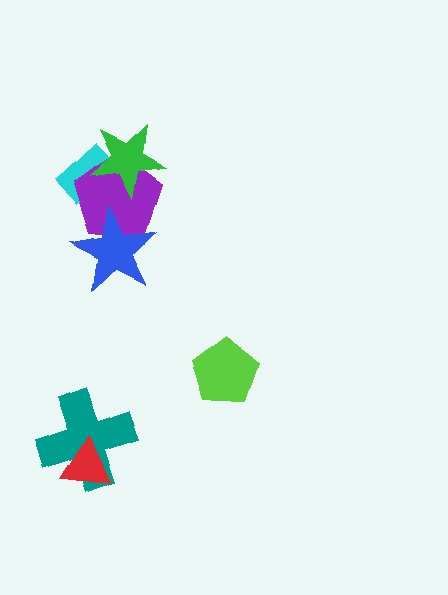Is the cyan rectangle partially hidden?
Yes, it is partially covered by another shape.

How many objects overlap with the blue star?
1 object overlaps with the blue star.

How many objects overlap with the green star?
2 objects overlap with the green star.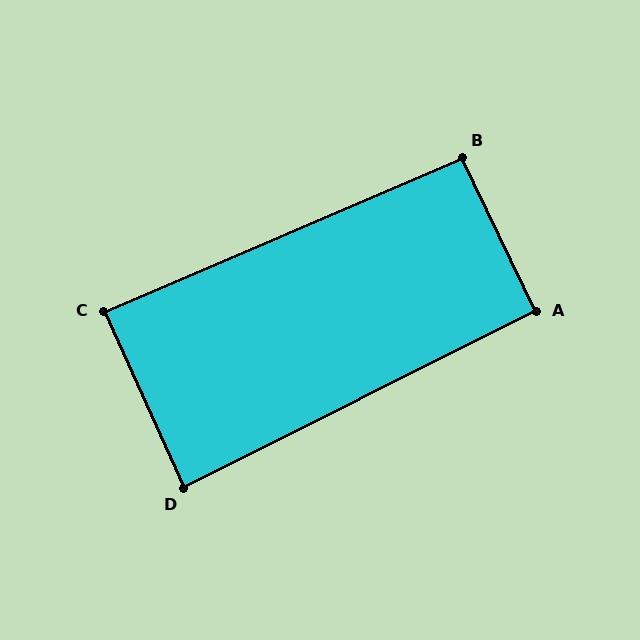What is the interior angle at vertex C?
Approximately 89 degrees (approximately right).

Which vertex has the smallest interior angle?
D, at approximately 88 degrees.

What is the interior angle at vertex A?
Approximately 91 degrees (approximately right).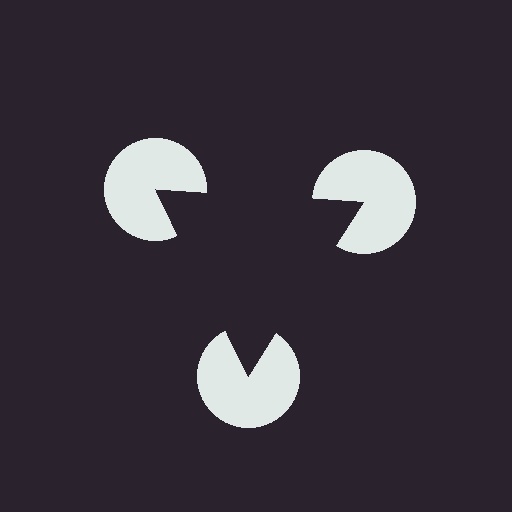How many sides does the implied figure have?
3 sides.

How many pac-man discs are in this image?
There are 3 — one at each vertex of the illusory triangle.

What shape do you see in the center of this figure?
An illusory triangle — its edges are inferred from the aligned wedge cuts in the pac-man discs, not physically drawn.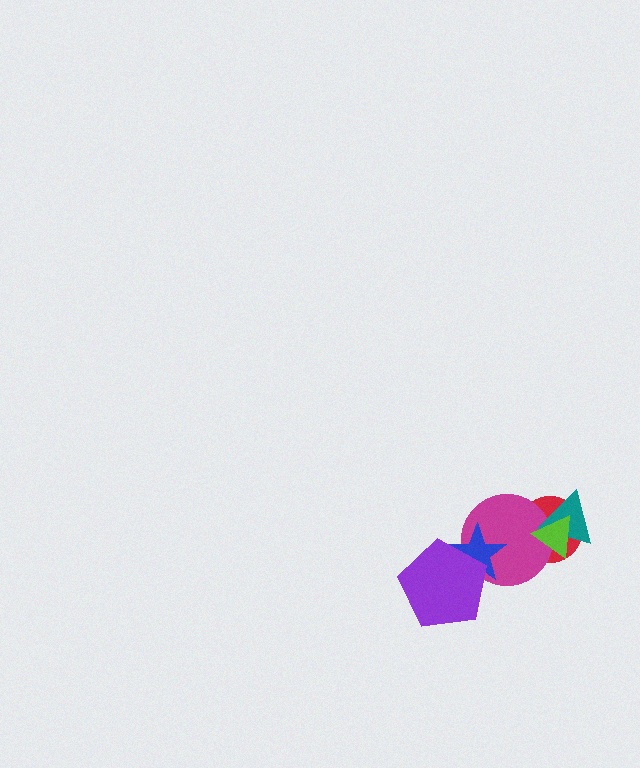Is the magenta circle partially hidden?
Yes, it is partially covered by another shape.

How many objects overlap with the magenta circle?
5 objects overlap with the magenta circle.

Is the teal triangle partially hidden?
Yes, it is partially covered by another shape.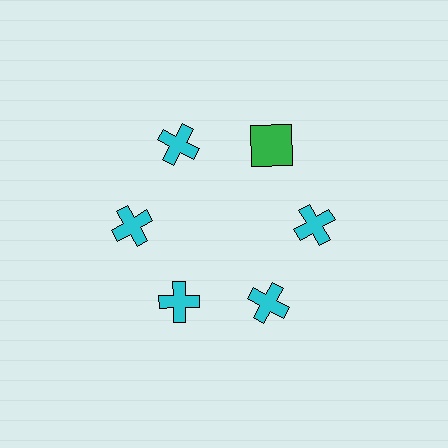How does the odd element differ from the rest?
It differs in both color (green instead of cyan) and shape (square instead of cross).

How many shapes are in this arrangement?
There are 6 shapes arranged in a ring pattern.